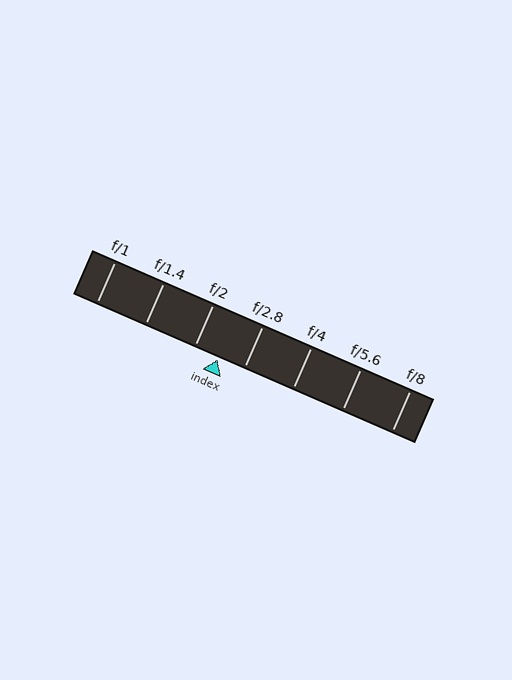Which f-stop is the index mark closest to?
The index mark is closest to f/2.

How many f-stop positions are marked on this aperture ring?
There are 7 f-stop positions marked.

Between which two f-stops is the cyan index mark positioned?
The index mark is between f/2 and f/2.8.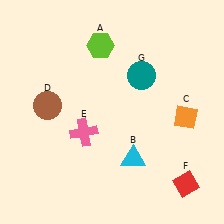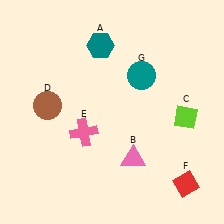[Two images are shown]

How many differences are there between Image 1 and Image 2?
There are 3 differences between the two images.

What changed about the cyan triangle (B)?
In Image 1, B is cyan. In Image 2, it changed to pink.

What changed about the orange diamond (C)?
In Image 1, C is orange. In Image 2, it changed to lime.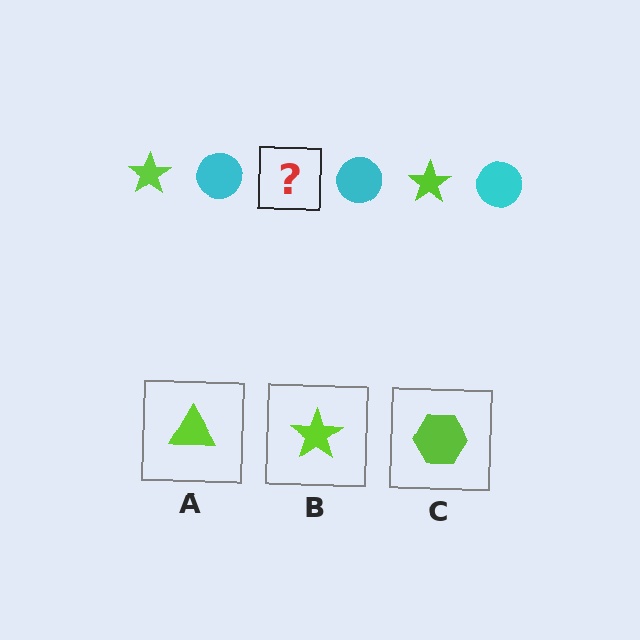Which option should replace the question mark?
Option B.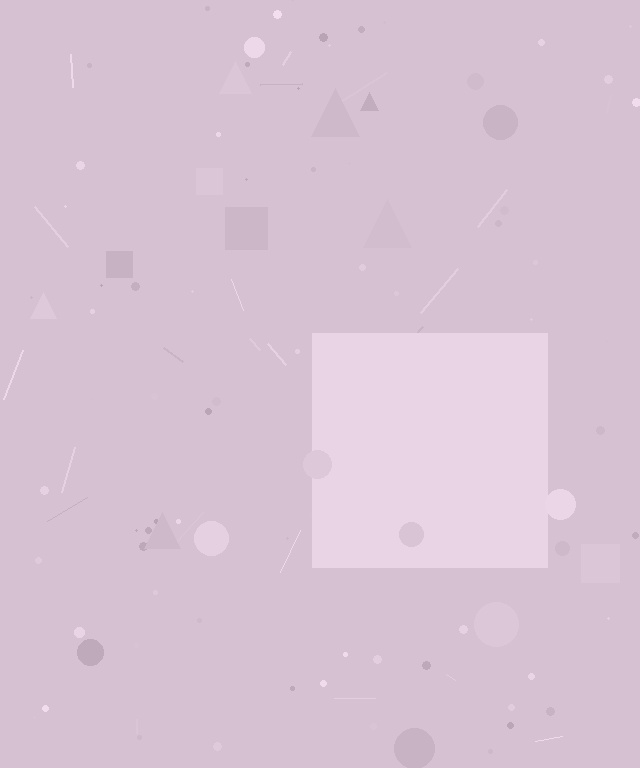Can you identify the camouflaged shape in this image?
The camouflaged shape is a square.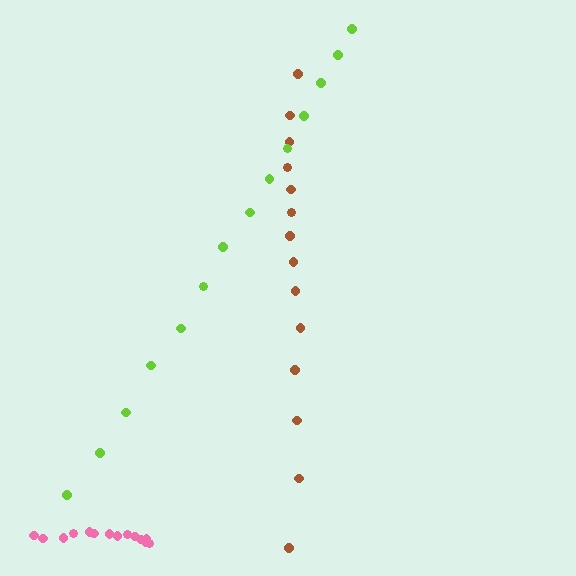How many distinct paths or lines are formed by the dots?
There are 3 distinct paths.